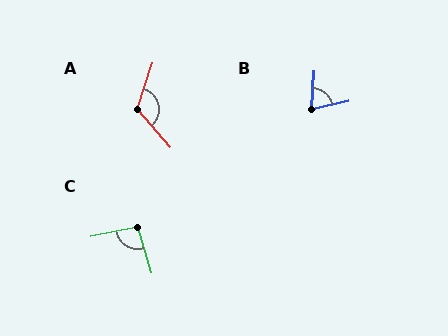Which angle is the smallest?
B, at approximately 74 degrees.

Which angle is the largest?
A, at approximately 121 degrees.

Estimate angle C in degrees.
Approximately 95 degrees.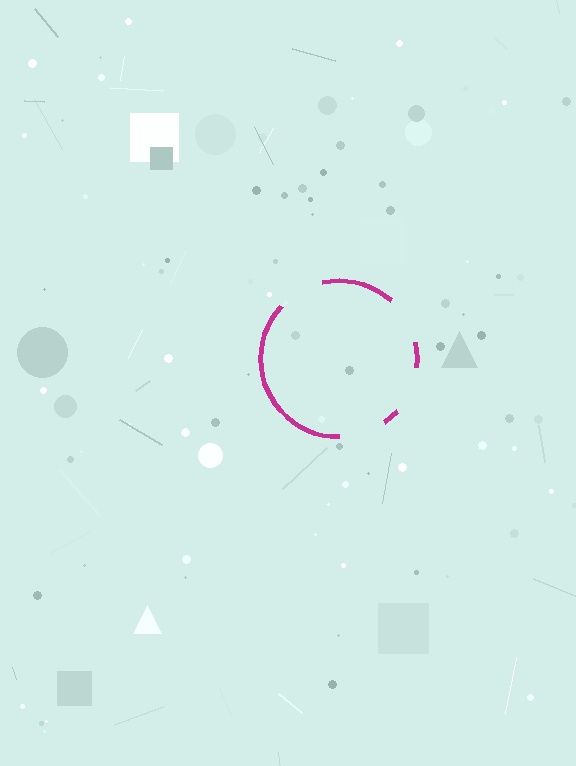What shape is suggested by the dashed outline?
The dashed outline suggests a circle.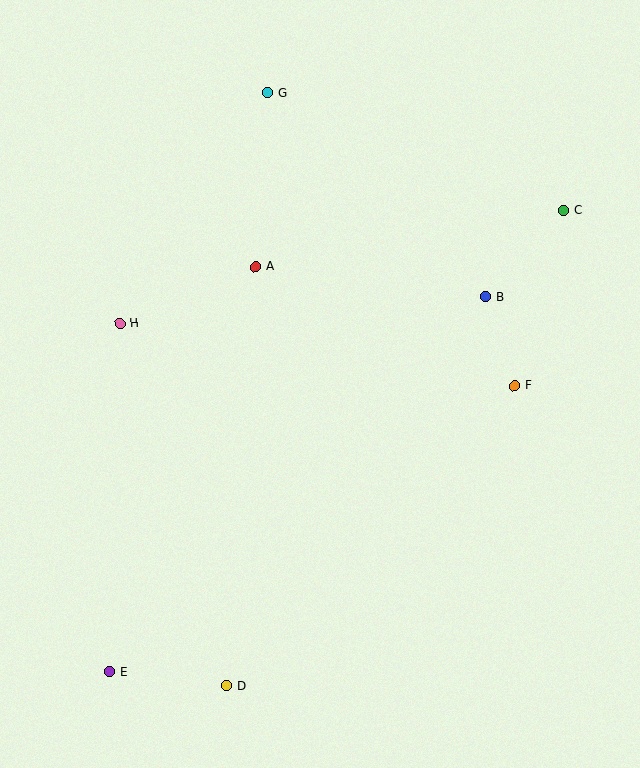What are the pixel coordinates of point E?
Point E is at (109, 672).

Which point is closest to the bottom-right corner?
Point F is closest to the bottom-right corner.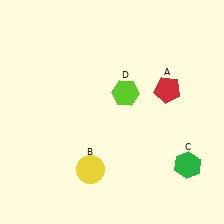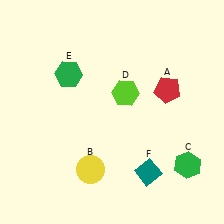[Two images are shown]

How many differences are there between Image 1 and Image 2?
There are 2 differences between the two images.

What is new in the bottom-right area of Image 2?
A teal diamond (F) was added in the bottom-right area of Image 2.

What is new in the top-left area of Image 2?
A green hexagon (E) was added in the top-left area of Image 2.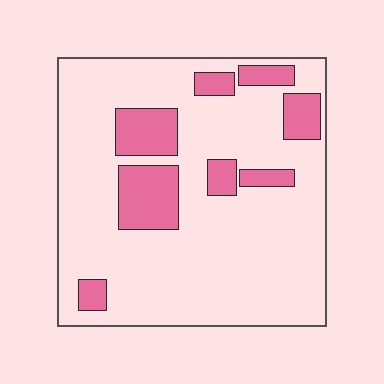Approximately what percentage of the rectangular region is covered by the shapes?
Approximately 20%.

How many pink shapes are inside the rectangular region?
8.